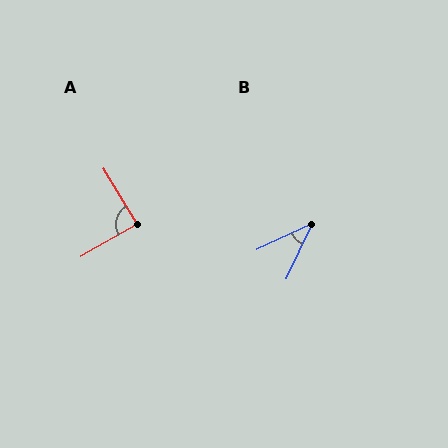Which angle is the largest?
A, at approximately 89 degrees.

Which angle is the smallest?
B, at approximately 41 degrees.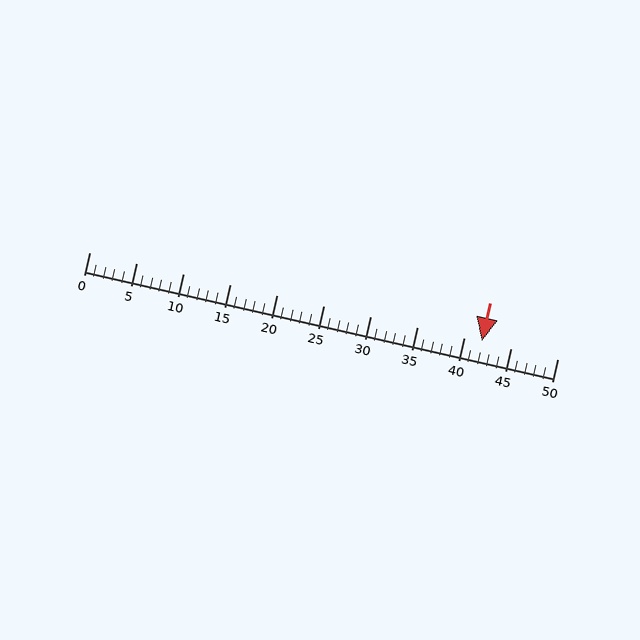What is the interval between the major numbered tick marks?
The major tick marks are spaced 5 units apart.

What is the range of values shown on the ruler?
The ruler shows values from 0 to 50.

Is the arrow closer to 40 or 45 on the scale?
The arrow is closer to 40.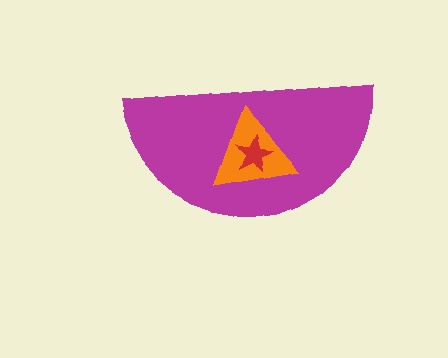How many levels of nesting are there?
3.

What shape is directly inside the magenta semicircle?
The orange triangle.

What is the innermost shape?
The red star.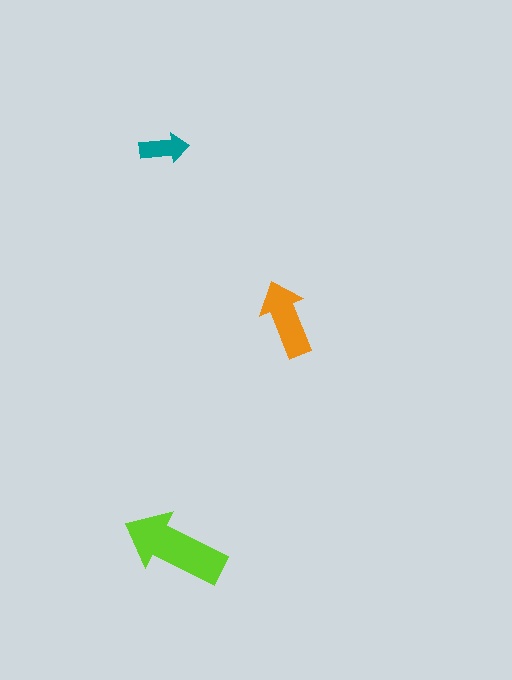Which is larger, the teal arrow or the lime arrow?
The lime one.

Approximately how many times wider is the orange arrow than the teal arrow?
About 1.5 times wider.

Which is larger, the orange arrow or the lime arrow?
The lime one.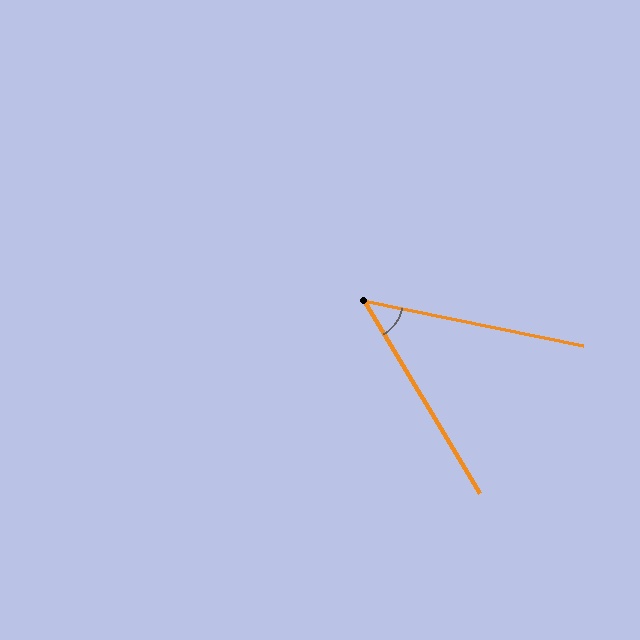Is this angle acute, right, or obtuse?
It is acute.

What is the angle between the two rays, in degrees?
Approximately 47 degrees.